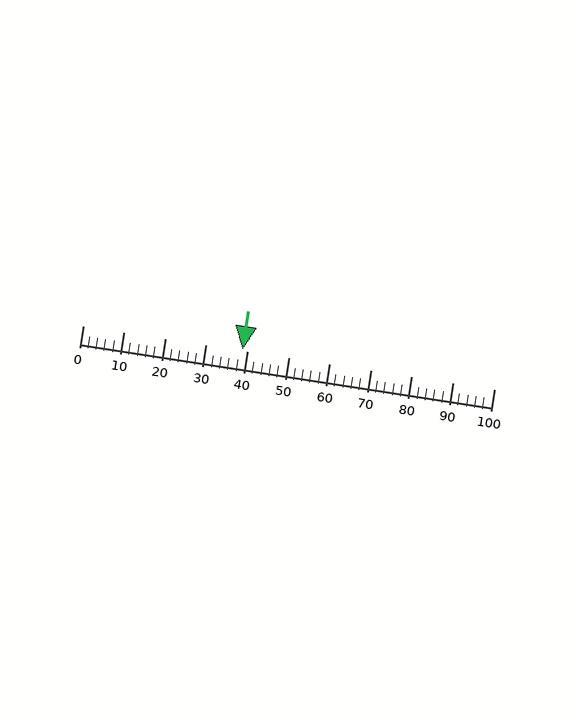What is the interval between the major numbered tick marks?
The major tick marks are spaced 10 units apart.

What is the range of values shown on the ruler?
The ruler shows values from 0 to 100.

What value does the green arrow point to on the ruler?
The green arrow points to approximately 39.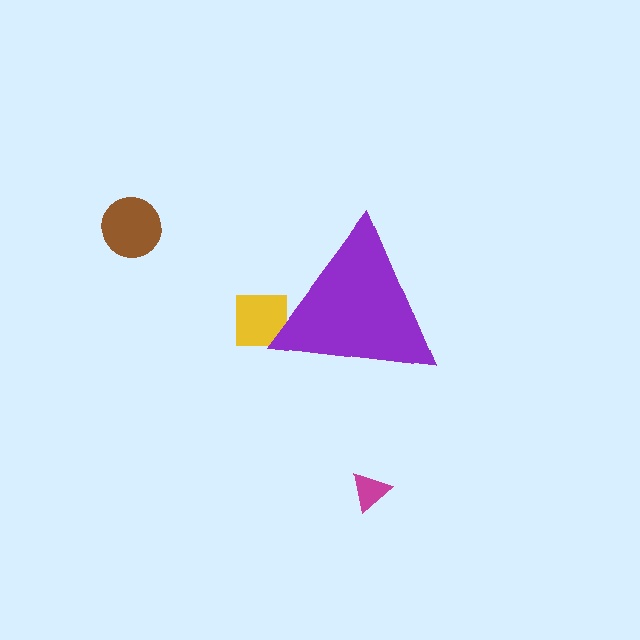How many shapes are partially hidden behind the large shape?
1 shape is partially hidden.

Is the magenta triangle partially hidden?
No, the magenta triangle is fully visible.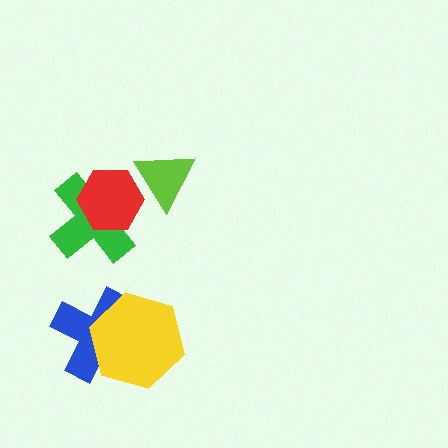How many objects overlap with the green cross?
1 object overlaps with the green cross.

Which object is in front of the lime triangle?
The red hexagon is in front of the lime triangle.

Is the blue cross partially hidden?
Yes, it is partially covered by another shape.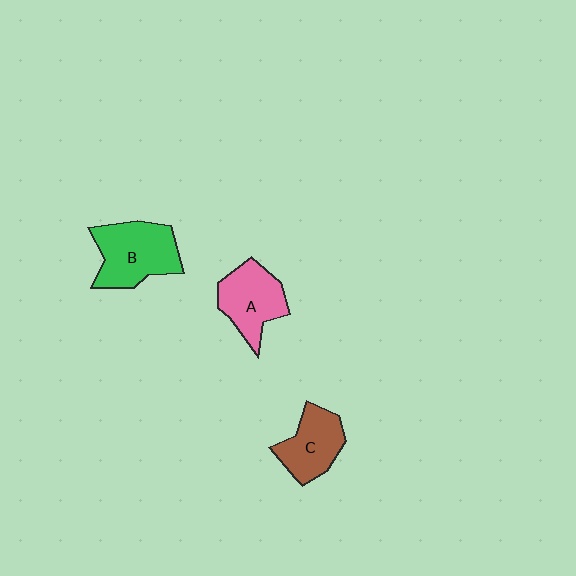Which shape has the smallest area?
Shape C (brown).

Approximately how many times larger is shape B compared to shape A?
Approximately 1.2 times.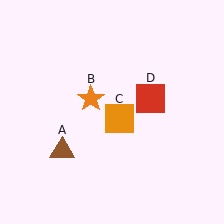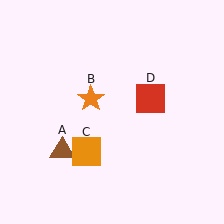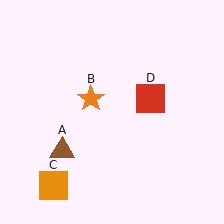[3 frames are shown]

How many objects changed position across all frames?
1 object changed position: orange square (object C).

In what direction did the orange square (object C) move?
The orange square (object C) moved down and to the left.